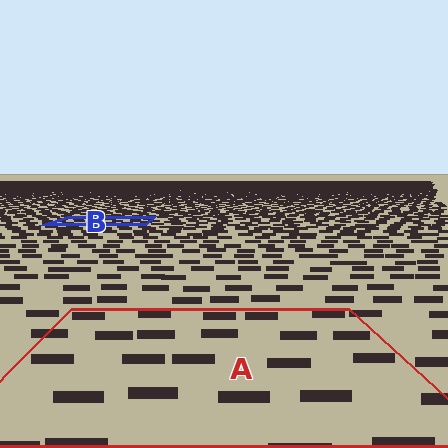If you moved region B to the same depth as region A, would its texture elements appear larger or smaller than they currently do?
They would appear larger. At a closer depth, the same texture elements are projected at a bigger on-screen size.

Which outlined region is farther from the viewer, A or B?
Region B is farther from the viewer — the texture elements inside it appear smaller and more densely packed.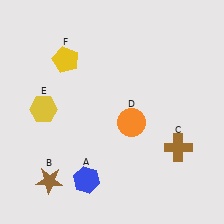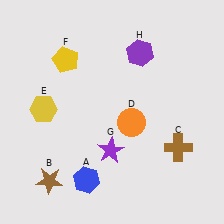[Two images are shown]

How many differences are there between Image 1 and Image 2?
There are 2 differences between the two images.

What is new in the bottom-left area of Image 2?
A purple star (G) was added in the bottom-left area of Image 2.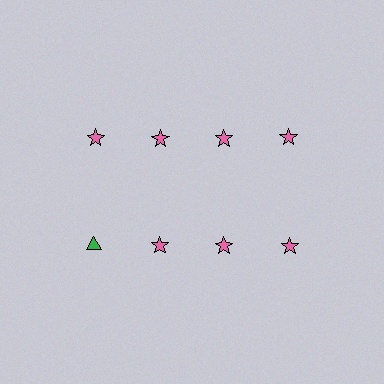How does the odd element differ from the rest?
It differs in both color (green instead of pink) and shape (triangle instead of star).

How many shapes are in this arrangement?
There are 8 shapes arranged in a grid pattern.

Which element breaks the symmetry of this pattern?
The green triangle in the second row, leftmost column breaks the symmetry. All other shapes are pink stars.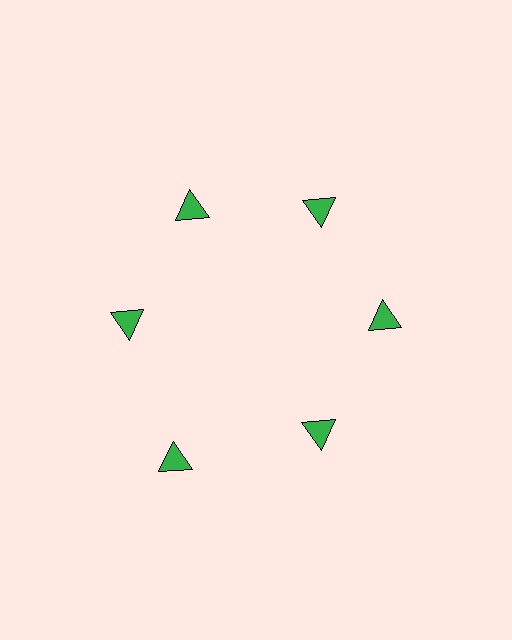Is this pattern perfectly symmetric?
No. The 6 green triangles are arranged in a ring, but one element near the 7 o'clock position is pushed outward from the center, breaking the 6-fold rotational symmetry.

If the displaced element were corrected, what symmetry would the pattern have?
It would have 6-fold rotational symmetry — the pattern would map onto itself every 60 degrees.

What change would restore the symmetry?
The symmetry would be restored by moving it inward, back onto the ring so that all 6 triangles sit at equal angles and equal distance from the center.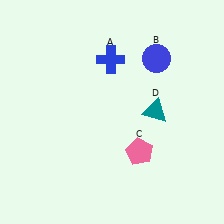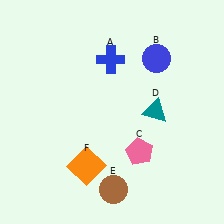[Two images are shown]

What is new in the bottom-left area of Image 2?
An orange square (F) was added in the bottom-left area of Image 2.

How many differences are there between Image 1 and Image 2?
There are 2 differences between the two images.